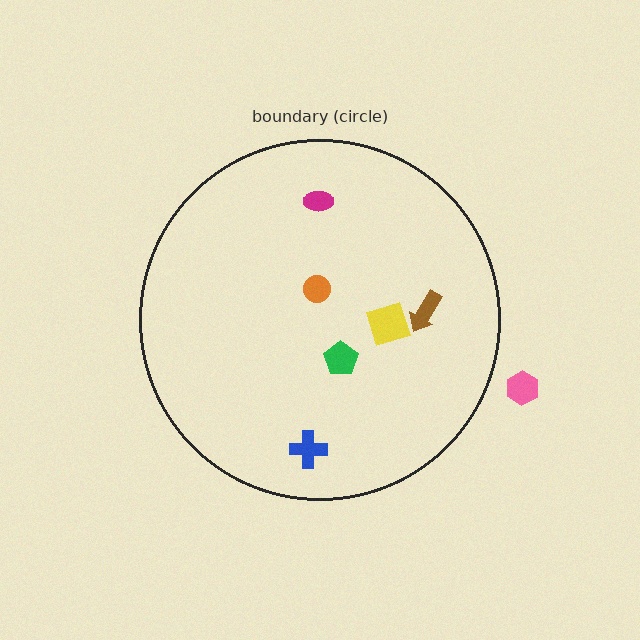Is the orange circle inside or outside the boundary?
Inside.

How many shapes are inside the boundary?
6 inside, 1 outside.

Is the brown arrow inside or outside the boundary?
Inside.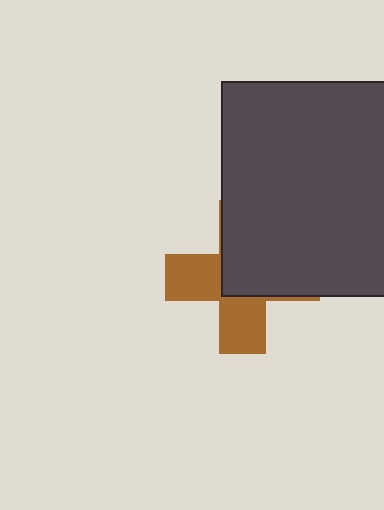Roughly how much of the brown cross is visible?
About half of it is visible (roughly 45%).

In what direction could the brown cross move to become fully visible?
The brown cross could move toward the lower-left. That would shift it out from behind the dark gray square entirely.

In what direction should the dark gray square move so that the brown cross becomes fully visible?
The dark gray square should move toward the upper-right. That is the shortest direction to clear the overlap and leave the brown cross fully visible.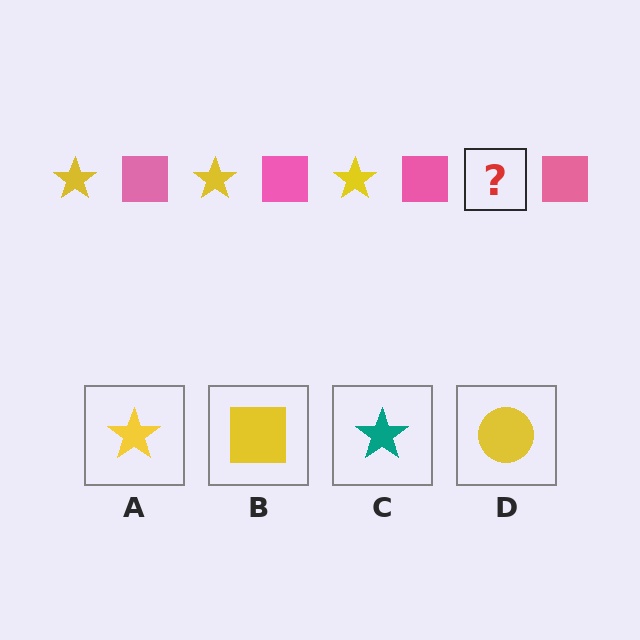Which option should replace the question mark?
Option A.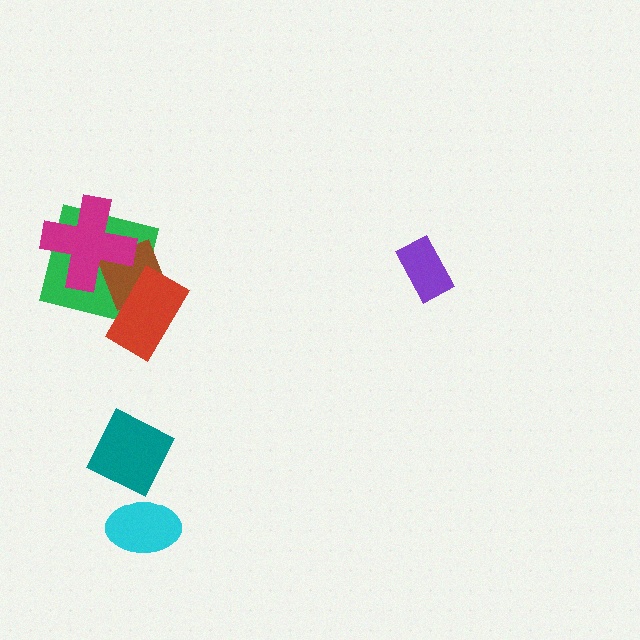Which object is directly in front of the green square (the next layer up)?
The brown diamond is directly in front of the green square.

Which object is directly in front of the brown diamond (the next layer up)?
The magenta cross is directly in front of the brown diamond.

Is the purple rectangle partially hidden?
No, no other shape covers it.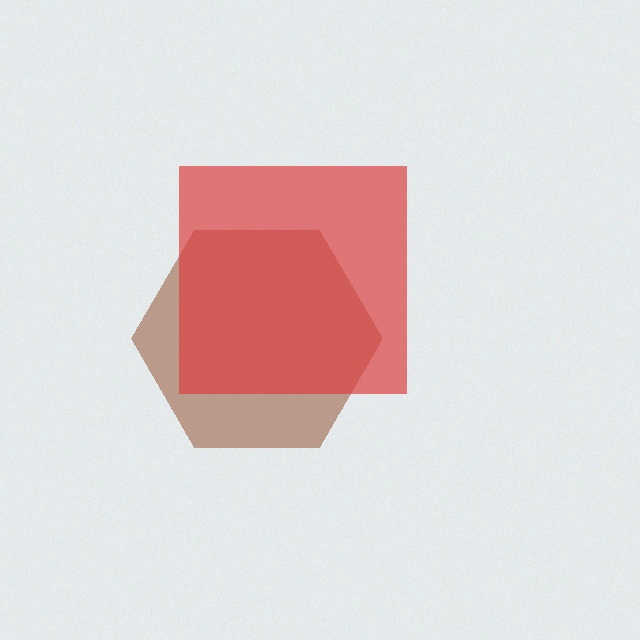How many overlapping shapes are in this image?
There are 2 overlapping shapes in the image.